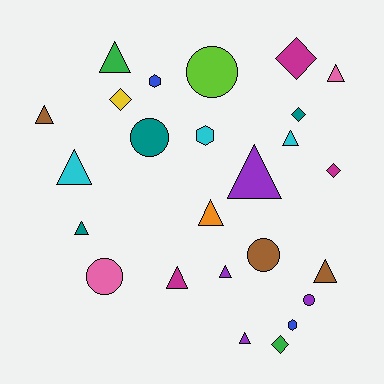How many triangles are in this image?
There are 12 triangles.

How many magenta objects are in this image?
There are 3 magenta objects.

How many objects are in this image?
There are 25 objects.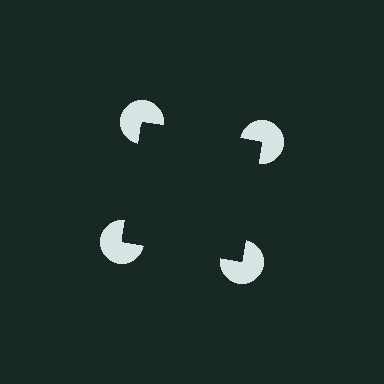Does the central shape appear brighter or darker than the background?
It typically appears slightly darker than the background, even though no actual brightness change is drawn.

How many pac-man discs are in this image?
There are 4 — one at each vertex of the illusory square.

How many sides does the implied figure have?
4 sides.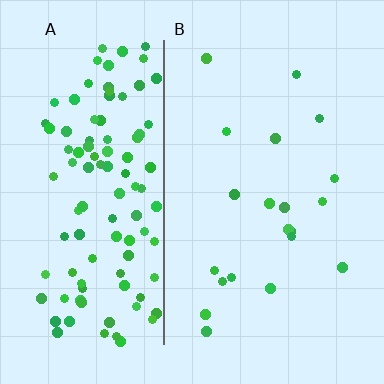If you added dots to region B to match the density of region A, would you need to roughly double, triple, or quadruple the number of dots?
Approximately quadruple.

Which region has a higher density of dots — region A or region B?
A (the left).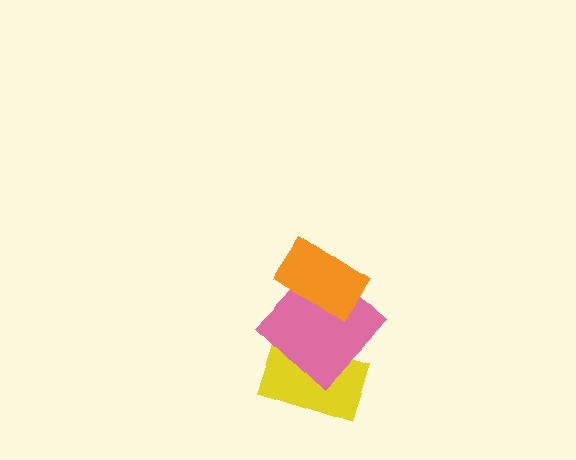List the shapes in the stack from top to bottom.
From top to bottom: the orange rectangle, the pink diamond, the yellow rectangle.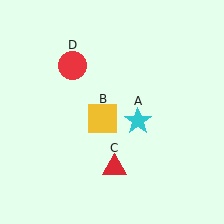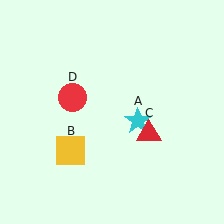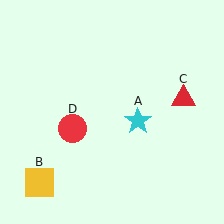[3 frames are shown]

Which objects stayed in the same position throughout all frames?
Cyan star (object A) remained stationary.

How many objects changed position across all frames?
3 objects changed position: yellow square (object B), red triangle (object C), red circle (object D).